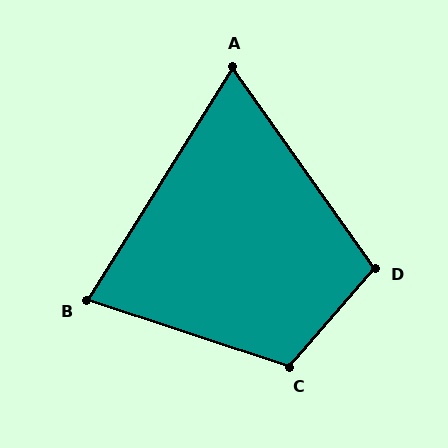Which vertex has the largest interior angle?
C, at approximately 113 degrees.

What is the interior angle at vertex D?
Approximately 104 degrees (obtuse).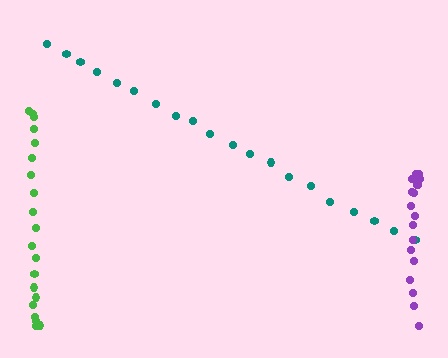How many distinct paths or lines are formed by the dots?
There are 3 distinct paths.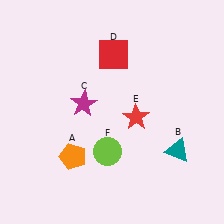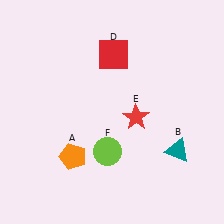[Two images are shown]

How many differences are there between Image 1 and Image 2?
There is 1 difference between the two images.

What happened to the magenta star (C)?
The magenta star (C) was removed in Image 2. It was in the top-left area of Image 1.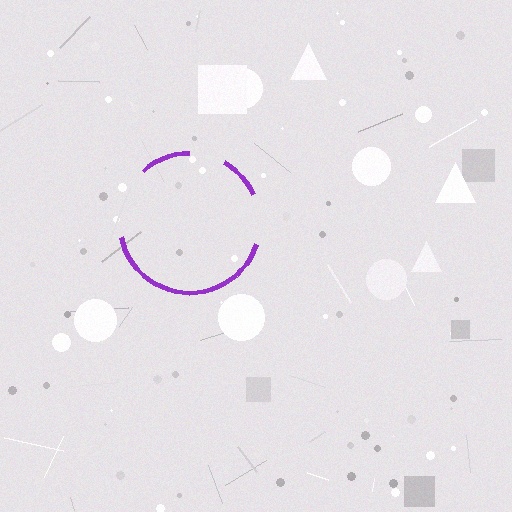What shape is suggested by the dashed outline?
The dashed outline suggests a circle.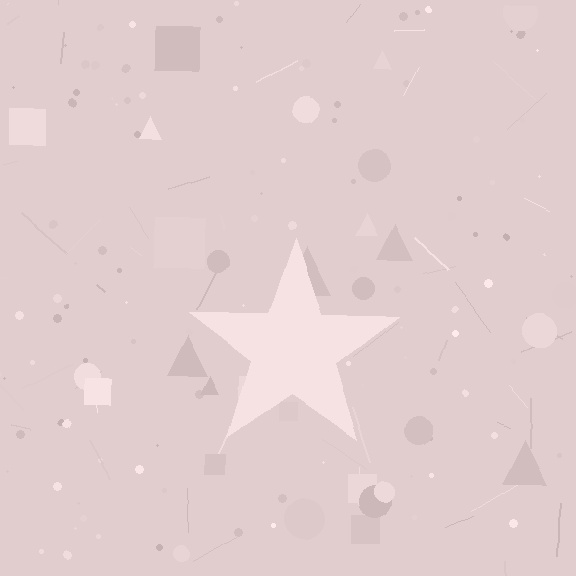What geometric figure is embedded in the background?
A star is embedded in the background.